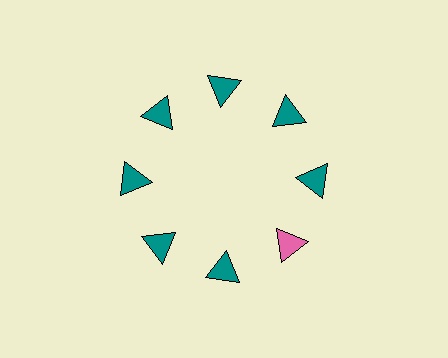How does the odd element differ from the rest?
It has a different color: pink instead of teal.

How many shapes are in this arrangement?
There are 8 shapes arranged in a ring pattern.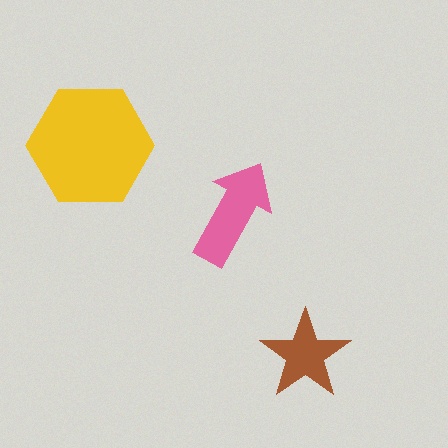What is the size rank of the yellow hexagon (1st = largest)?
1st.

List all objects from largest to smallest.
The yellow hexagon, the pink arrow, the brown star.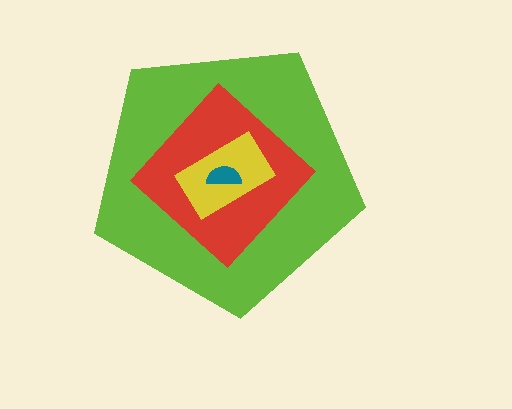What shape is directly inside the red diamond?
The yellow rectangle.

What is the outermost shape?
The lime pentagon.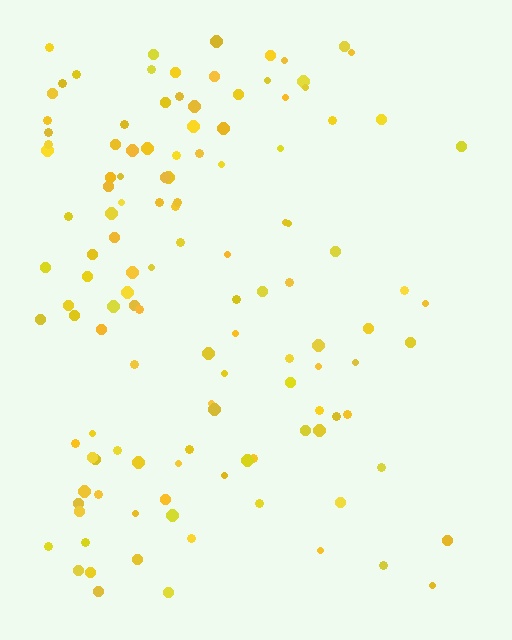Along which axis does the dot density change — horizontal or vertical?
Horizontal.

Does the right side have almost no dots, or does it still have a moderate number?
Still a moderate number, just noticeably fewer than the left.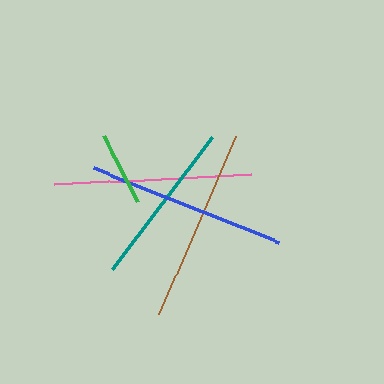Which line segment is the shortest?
The green line is the shortest at approximately 73 pixels.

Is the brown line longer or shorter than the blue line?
The blue line is longer than the brown line.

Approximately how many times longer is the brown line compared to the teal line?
The brown line is approximately 1.2 times the length of the teal line.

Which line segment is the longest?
The blue line is the longest at approximately 199 pixels.